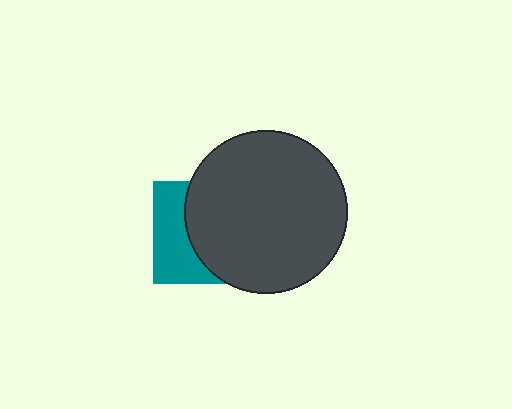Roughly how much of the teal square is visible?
A small part of it is visible (roughly 39%).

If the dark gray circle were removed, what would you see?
You would see the complete teal square.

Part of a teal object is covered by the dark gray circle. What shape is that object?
It is a square.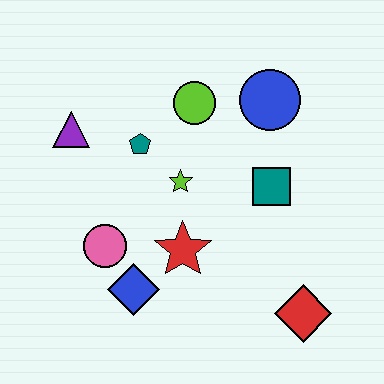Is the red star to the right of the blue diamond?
Yes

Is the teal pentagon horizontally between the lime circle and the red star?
No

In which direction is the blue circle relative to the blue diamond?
The blue circle is above the blue diamond.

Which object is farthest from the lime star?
The red diamond is farthest from the lime star.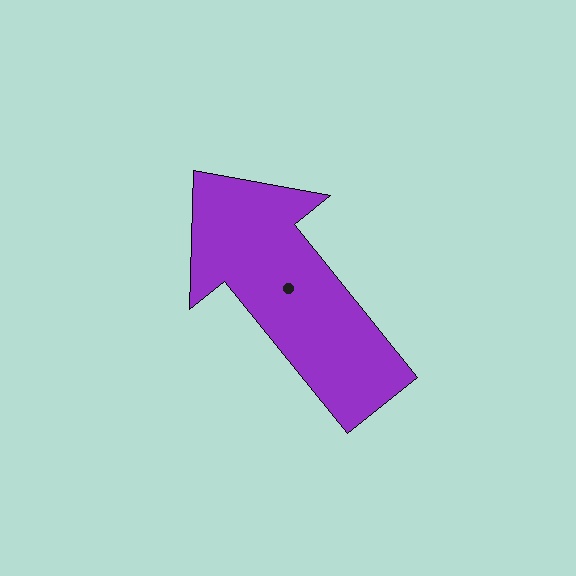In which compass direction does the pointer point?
Northwest.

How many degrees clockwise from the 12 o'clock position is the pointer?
Approximately 321 degrees.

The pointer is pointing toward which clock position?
Roughly 11 o'clock.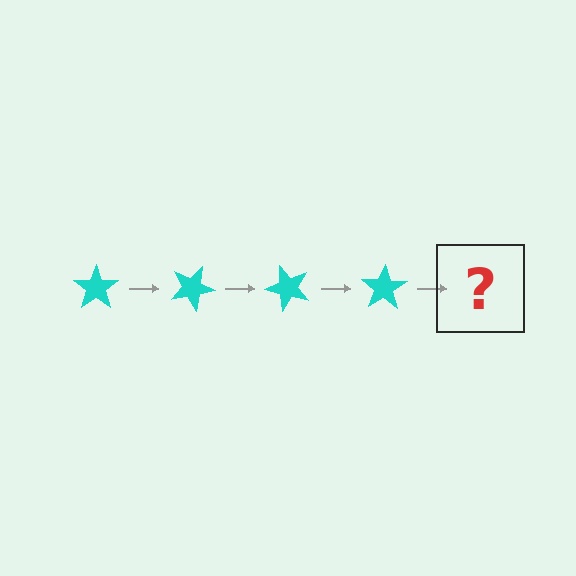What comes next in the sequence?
The next element should be a cyan star rotated 100 degrees.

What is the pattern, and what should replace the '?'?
The pattern is that the star rotates 25 degrees each step. The '?' should be a cyan star rotated 100 degrees.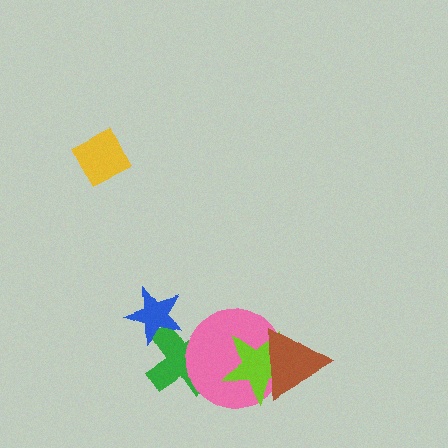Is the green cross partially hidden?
Yes, it is partially covered by another shape.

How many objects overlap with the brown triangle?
2 objects overlap with the brown triangle.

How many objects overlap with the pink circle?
3 objects overlap with the pink circle.